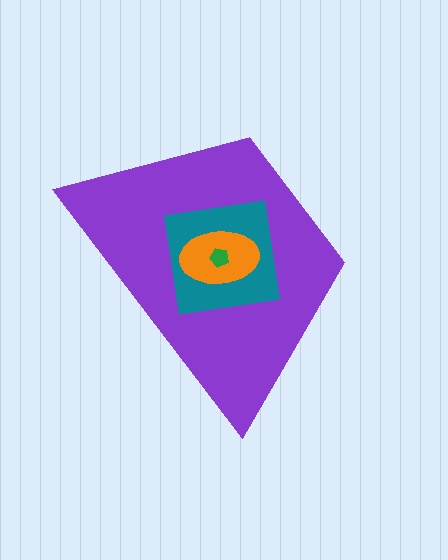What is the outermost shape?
The purple trapezoid.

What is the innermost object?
The green pentagon.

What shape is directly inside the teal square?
The orange ellipse.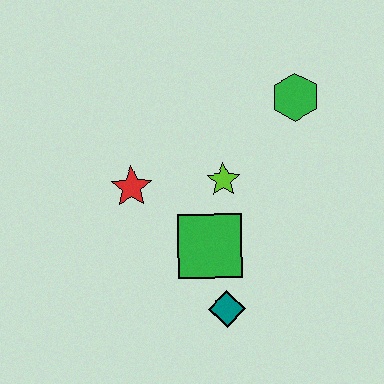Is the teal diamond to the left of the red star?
No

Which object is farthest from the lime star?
The teal diamond is farthest from the lime star.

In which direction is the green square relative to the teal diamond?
The green square is above the teal diamond.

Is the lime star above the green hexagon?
No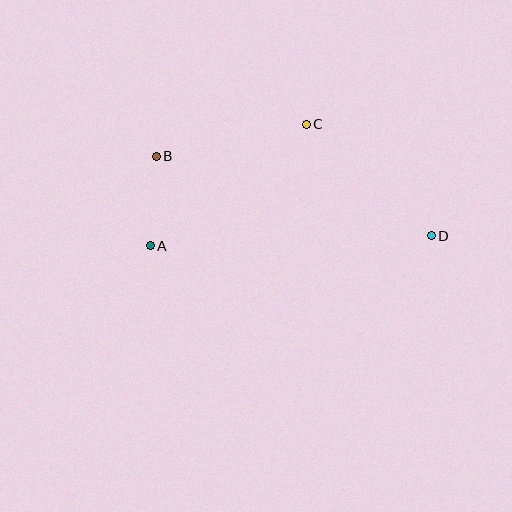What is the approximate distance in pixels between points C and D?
The distance between C and D is approximately 168 pixels.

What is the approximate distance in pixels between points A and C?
The distance between A and C is approximately 198 pixels.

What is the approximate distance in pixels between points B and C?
The distance between B and C is approximately 154 pixels.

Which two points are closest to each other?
Points A and B are closest to each other.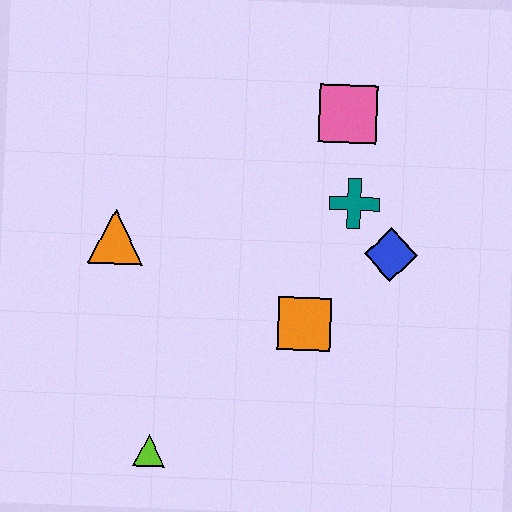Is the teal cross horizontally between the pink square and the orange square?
No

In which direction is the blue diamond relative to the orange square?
The blue diamond is to the right of the orange square.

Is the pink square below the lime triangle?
No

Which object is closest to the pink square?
The teal cross is closest to the pink square.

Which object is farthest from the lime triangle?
The pink square is farthest from the lime triangle.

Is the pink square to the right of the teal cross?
No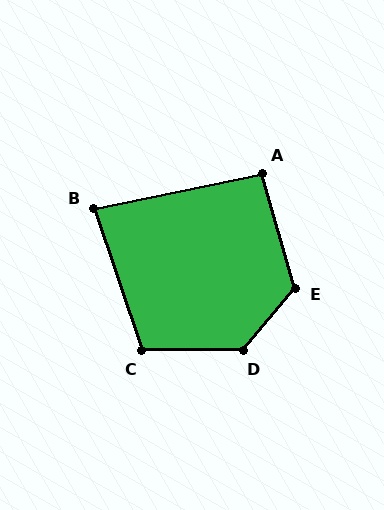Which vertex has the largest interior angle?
D, at approximately 130 degrees.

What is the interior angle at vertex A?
Approximately 94 degrees (approximately right).